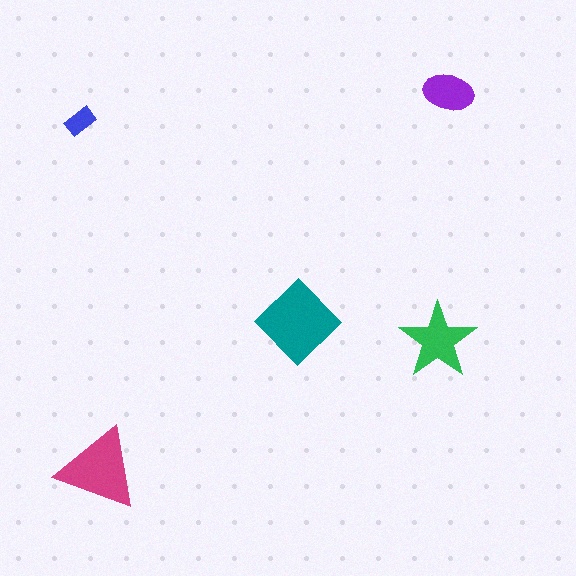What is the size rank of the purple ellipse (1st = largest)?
4th.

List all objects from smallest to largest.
The blue rectangle, the purple ellipse, the green star, the magenta triangle, the teal diamond.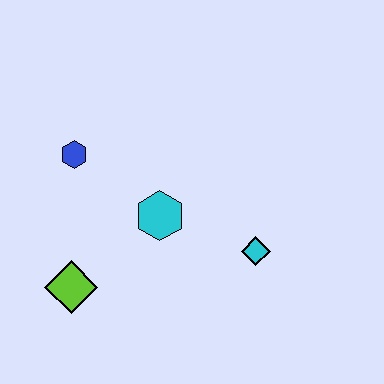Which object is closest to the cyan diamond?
The cyan hexagon is closest to the cyan diamond.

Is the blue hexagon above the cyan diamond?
Yes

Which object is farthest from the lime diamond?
The cyan diamond is farthest from the lime diamond.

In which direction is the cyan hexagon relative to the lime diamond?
The cyan hexagon is to the right of the lime diamond.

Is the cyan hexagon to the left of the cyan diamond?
Yes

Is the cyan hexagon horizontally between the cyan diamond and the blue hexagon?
Yes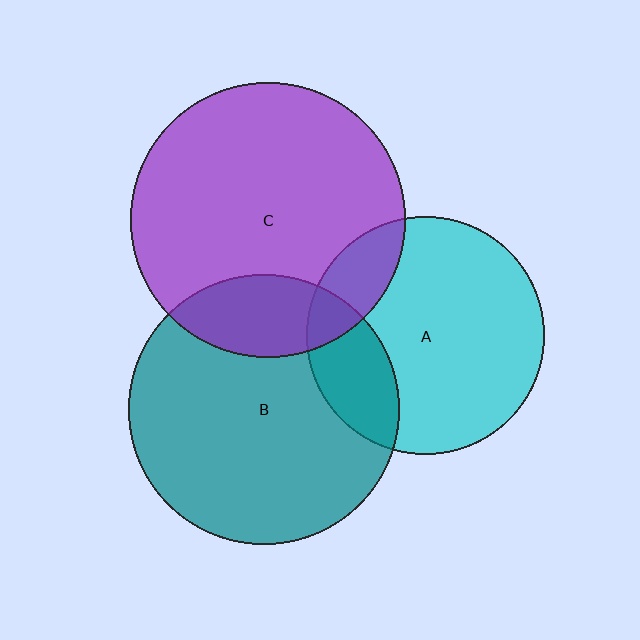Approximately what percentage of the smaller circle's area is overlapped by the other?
Approximately 15%.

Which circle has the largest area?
Circle C (purple).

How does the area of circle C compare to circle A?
Approximately 1.3 times.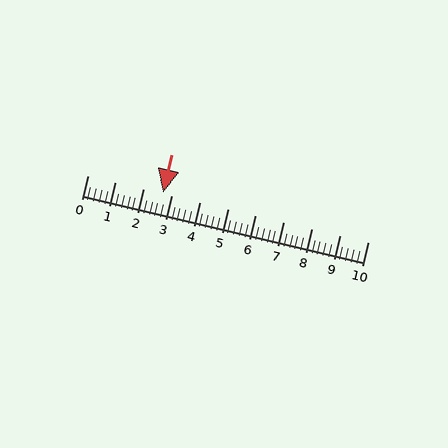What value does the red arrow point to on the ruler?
The red arrow points to approximately 2.7.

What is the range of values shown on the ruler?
The ruler shows values from 0 to 10.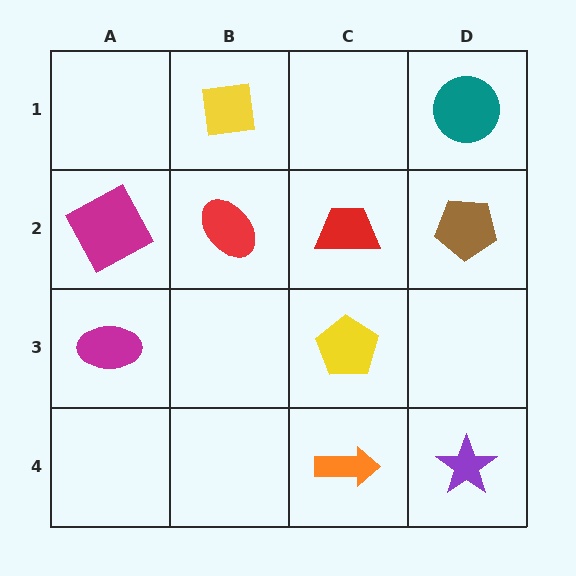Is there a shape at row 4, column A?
No, that cell is empty.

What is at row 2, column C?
A red trapezoid.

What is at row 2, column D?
A brown pentagon.